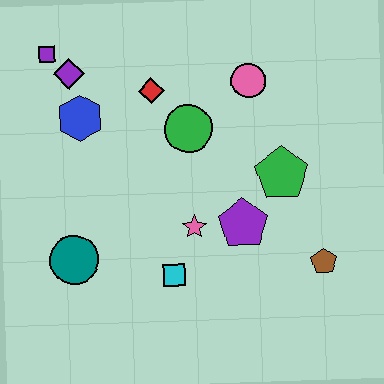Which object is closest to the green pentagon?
The purple pentagon is closest to the green pentagon.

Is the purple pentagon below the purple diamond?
Yes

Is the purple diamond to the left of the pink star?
Yes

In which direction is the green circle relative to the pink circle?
The green circle is to the left of the pink circle.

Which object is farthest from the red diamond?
The brown pentagon is farthest from the red diamond.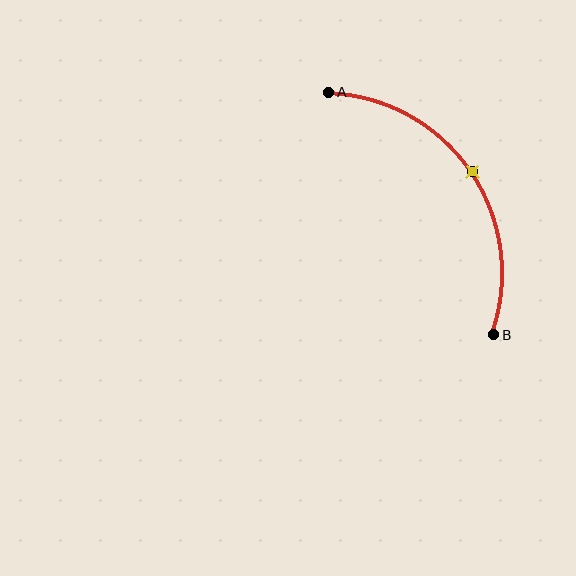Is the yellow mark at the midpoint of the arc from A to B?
Yes. The yellow mark lies on the arc at equal arc-length from both A and B — it is the arc midpoint.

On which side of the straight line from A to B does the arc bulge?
The arc bulges above and to the right of the straight line connecting A and B.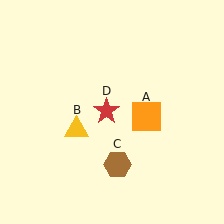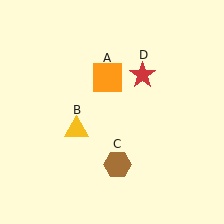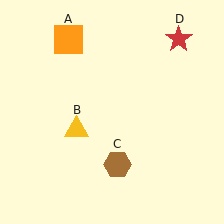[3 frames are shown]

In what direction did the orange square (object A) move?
The orange square (object A) moved up and to the left.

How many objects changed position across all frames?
2 objects changed position: orange square (object A), red star (object D).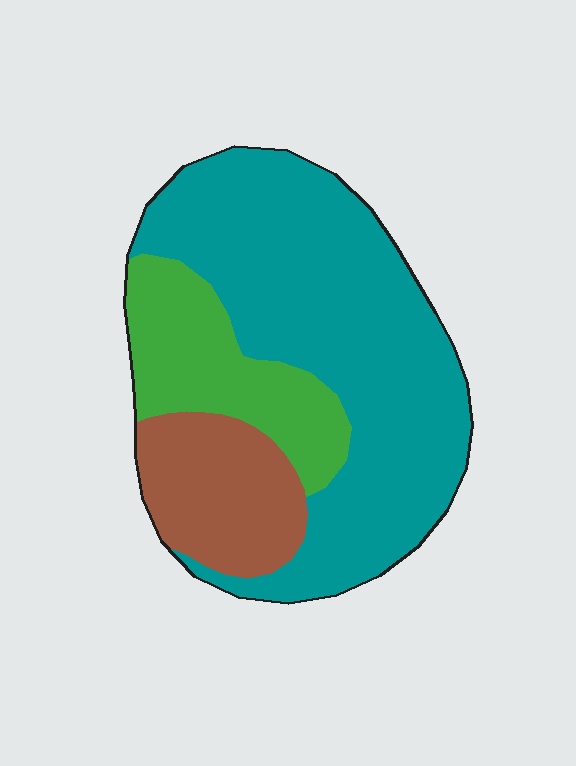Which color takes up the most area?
Teal, at roughly 60%.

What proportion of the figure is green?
Green covers about 20% of the figure.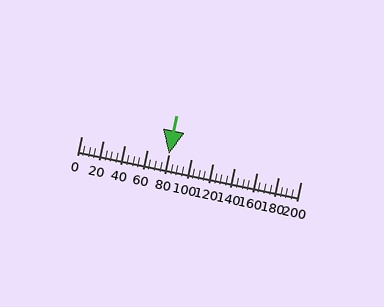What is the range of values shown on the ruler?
The ruler shows values from 0 to 200.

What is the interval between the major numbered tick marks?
The major tick marks are spaced 20 units apart.